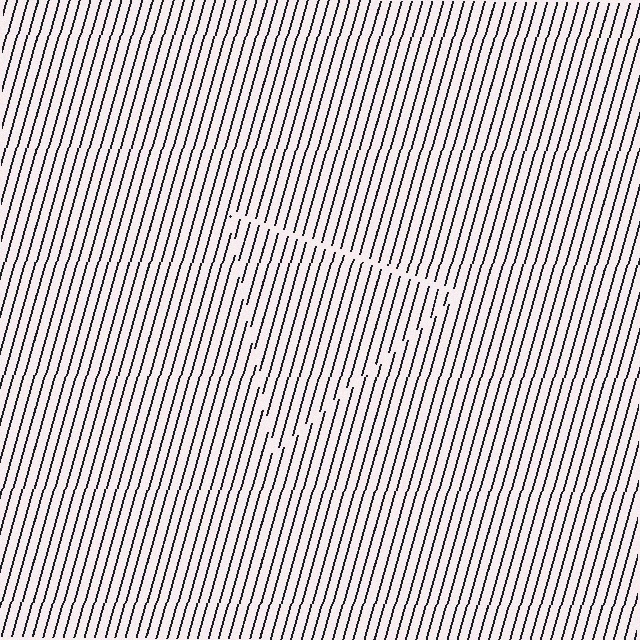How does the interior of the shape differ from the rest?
The interior of the shape contains the same grating, shifted by half a period — the contour is defined by the phase discontinuity where line-ends from the inner and outer gratings abut.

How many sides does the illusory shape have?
3 sides — the line-ends trace a triangle.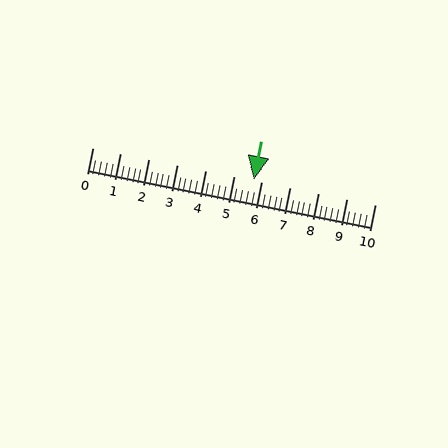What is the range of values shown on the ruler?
The ruler shows values from 0 to 10.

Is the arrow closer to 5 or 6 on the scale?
The arrow is closer to 6.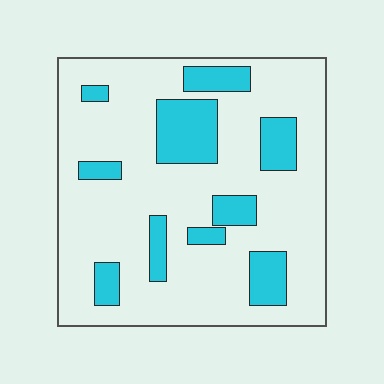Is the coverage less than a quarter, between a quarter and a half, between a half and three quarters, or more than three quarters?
Less than a quarter.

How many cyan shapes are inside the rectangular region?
10.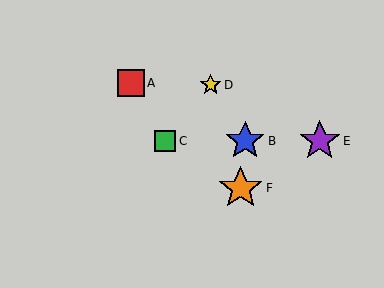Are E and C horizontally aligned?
Yes, both are at y≈141.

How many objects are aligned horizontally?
3 objects (B, C, E) are aligned horizontally.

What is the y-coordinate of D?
Object D is at y≈85.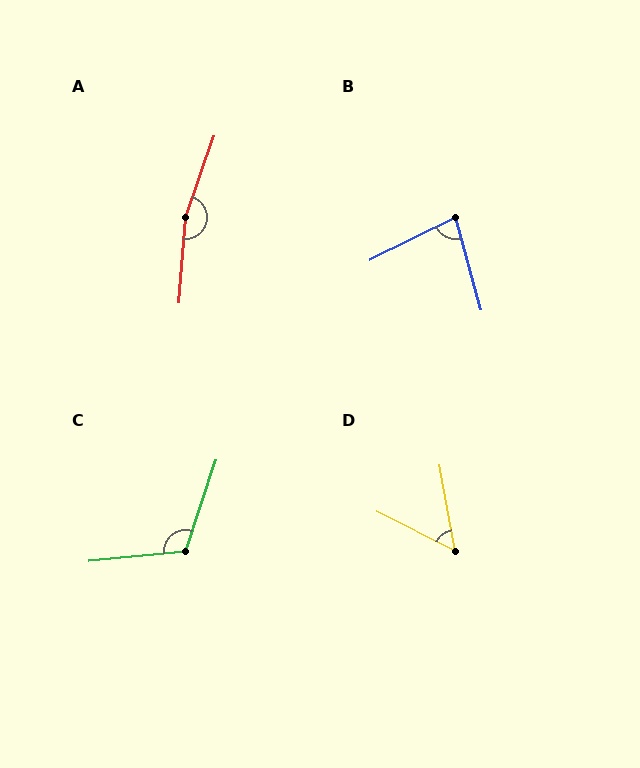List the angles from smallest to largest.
D (53°), B (79°), C (114°), A (165°).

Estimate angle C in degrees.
Approximately 114 degrees.